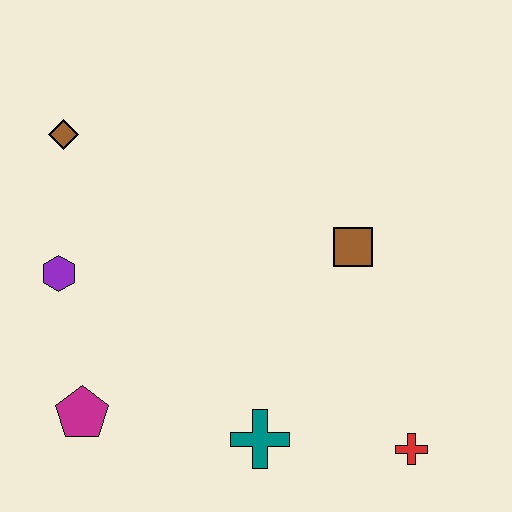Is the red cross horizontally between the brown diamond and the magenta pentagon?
No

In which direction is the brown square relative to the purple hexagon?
The brown square is to the right of the purple hexagon.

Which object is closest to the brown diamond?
The purple hexagon is closest to the brown diamond.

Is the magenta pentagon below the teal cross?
No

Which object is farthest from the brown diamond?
The red cross is farthest from the brown diamond.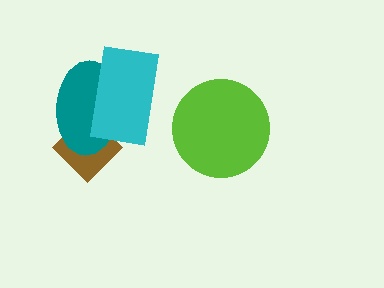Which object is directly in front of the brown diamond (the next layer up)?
The teal ellipse is directly in front of the brown diamond.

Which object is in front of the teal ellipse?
The cyan rectangle is in front of the teal ellipse.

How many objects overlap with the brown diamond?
2 objects overlap with the brown diamond.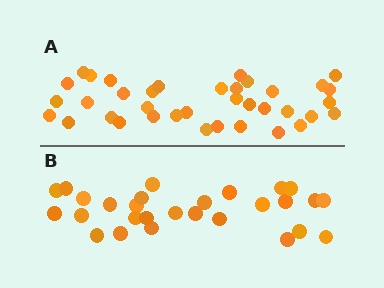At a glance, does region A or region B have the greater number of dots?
Region A (the top region) has more dots.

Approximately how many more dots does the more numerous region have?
Region A has roughly 8 or so more dots than region B.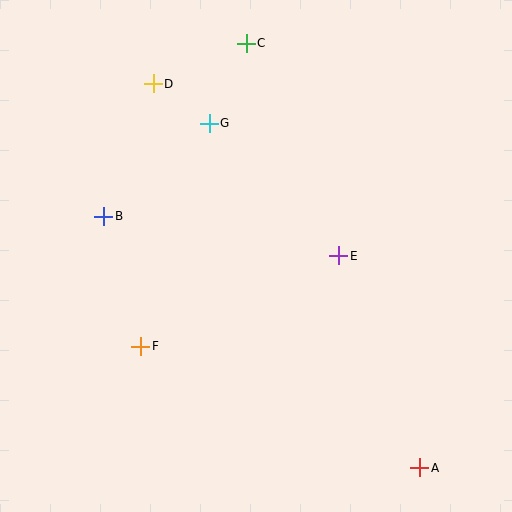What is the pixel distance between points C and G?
The distance between C and G is 88 pixels.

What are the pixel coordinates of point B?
Point B is at (104, 216).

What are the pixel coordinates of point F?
Point F is at (141, 346).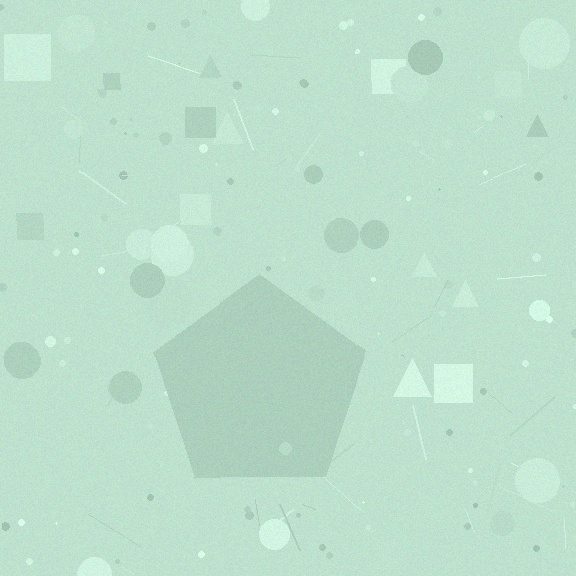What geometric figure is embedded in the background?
A pentagon is embedded in the background.